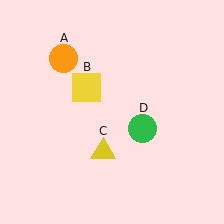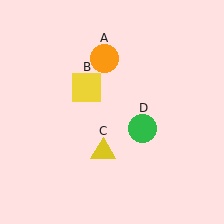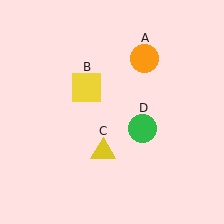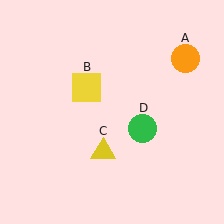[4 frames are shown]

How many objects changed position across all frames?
1 object changed position: orange circle (object A).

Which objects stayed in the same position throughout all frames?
Yellow square (object B) and yellow triangle (object C) and green circle (object D) remained stationary.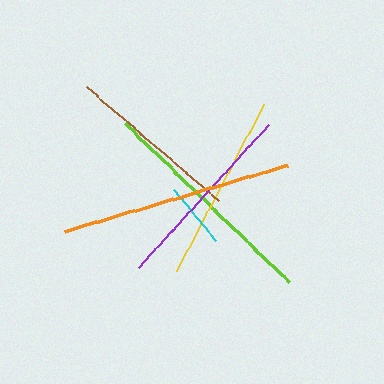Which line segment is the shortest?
The cyan line is the shortest at approximately 66 pixels.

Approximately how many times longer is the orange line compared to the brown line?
The orange line is approximately 1.3 times the length of the brown line.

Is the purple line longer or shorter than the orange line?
The orange line is longer than the purple line.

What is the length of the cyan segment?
The cyan segment is approximately 66 pixels long.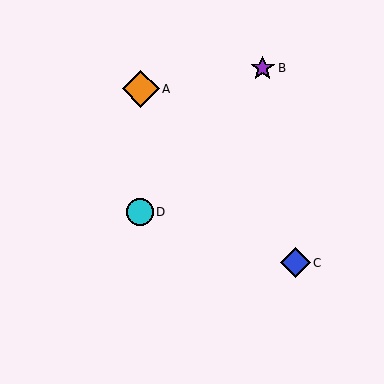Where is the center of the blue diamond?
The center of the blue diamond is at (295, 263).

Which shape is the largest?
The orange diamond (labeled A) is the largest.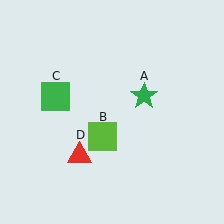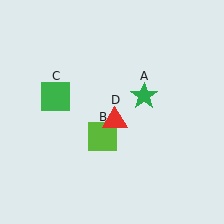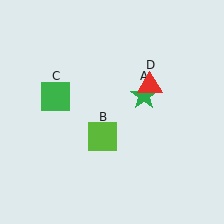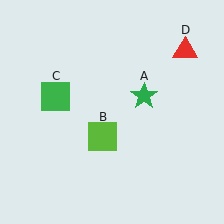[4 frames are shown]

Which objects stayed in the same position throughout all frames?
Green star (object A) and lime square (object B) and green square (object C) remained stationary.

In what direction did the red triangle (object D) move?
The red triangle (object D) moved up and to the right.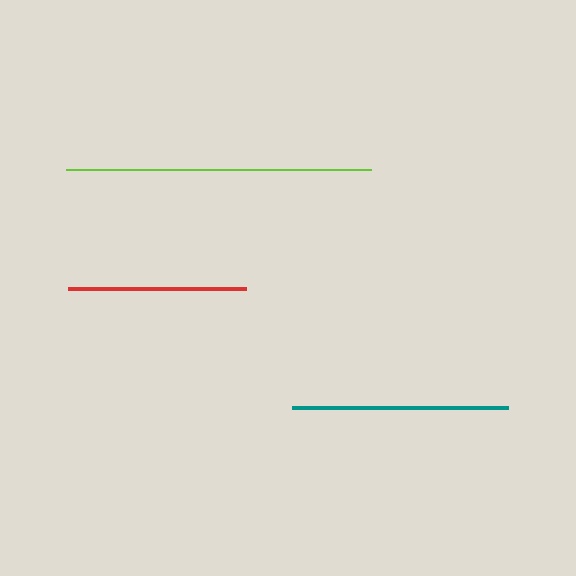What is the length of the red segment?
The red segment is approximately 178 pixels long.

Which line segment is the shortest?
The red line is the shortest at approximately 178 pixels.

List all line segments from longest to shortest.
From longest to shortest: lime, teal, red.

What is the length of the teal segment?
The teal segment is approximately 216 pixels long.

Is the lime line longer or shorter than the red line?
The lime line is longer than the red line.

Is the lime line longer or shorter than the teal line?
The lime line is longer than the teal line.